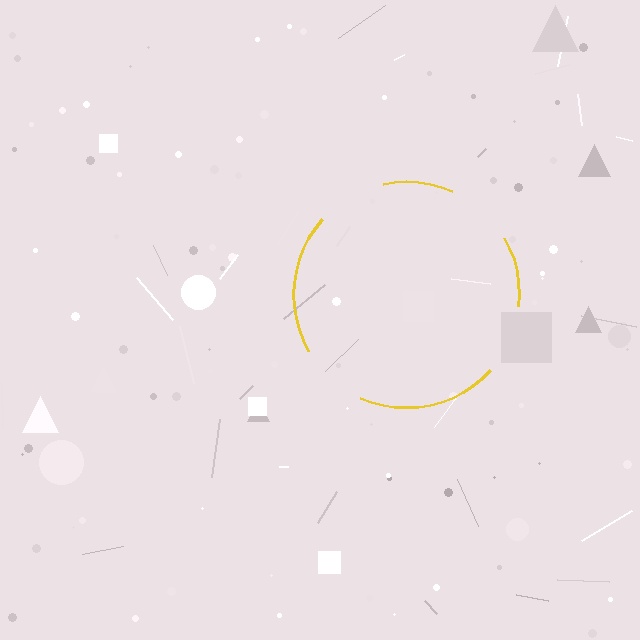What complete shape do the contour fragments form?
The contour fragments form a circle.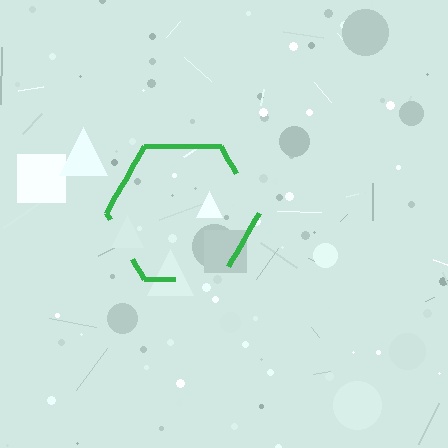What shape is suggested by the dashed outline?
The dashed outline suggests a hexagon.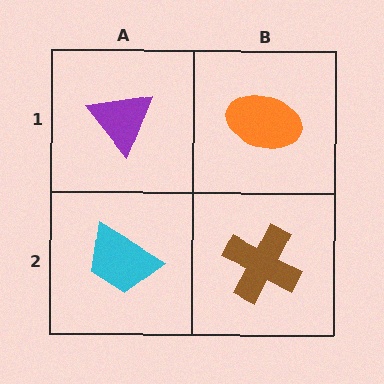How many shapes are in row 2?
2 shapes.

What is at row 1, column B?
An orange ellipse.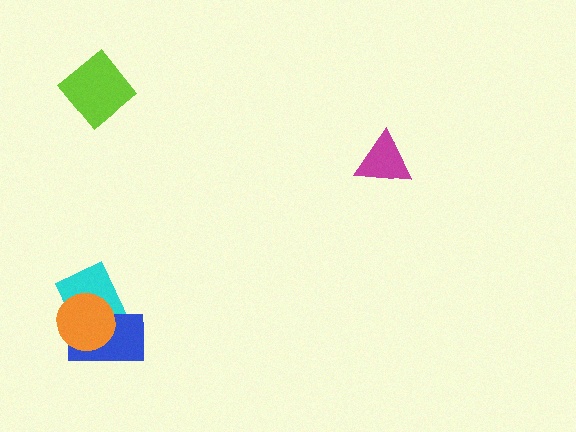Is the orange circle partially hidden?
No, no other shape covers it.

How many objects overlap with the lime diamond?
0 objects overlap with the lime diamond.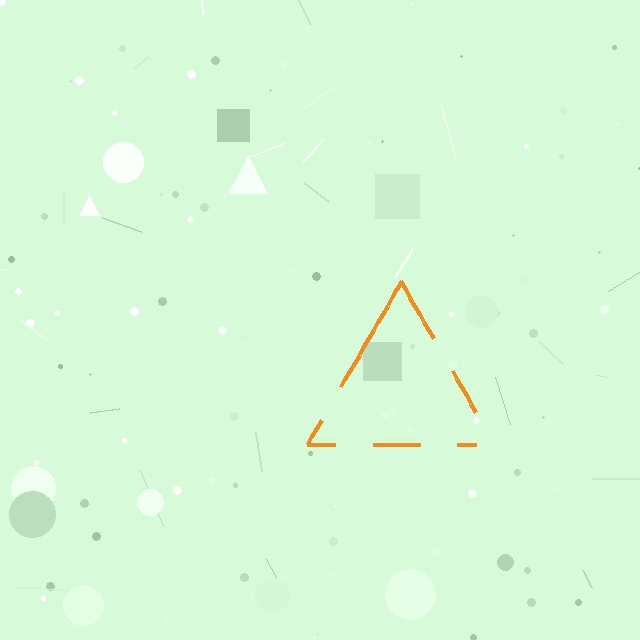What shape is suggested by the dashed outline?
The dashed outline suggests a triangle.